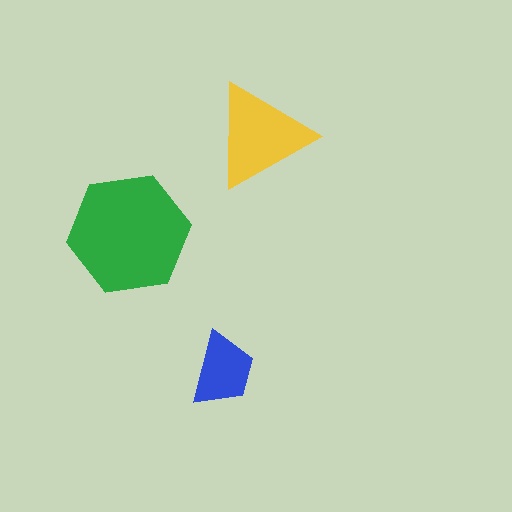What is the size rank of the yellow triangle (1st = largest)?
2nd.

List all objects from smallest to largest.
The blue trapezoid, the yellow triangle, the green hexagon.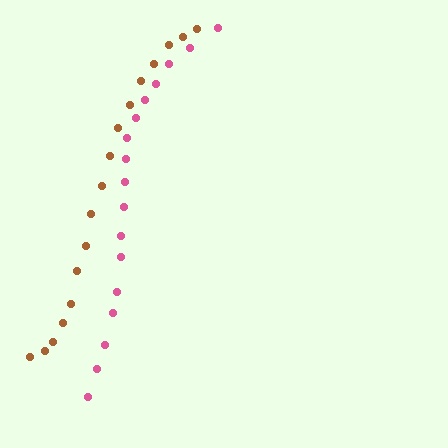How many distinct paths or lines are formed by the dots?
There are 2 distinct paths.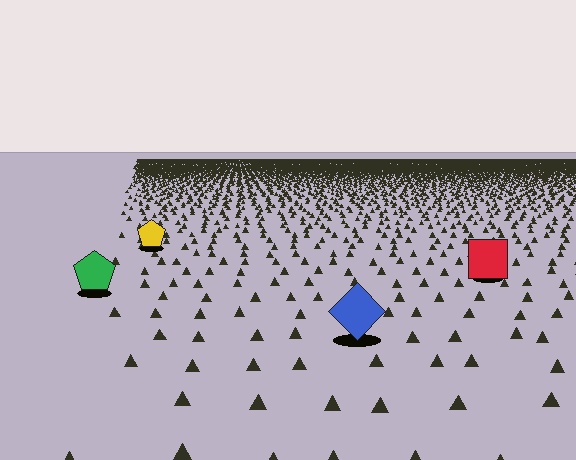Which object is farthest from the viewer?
The yellow pentagon is farthest from the viewer. It appears smaller and the ground texture around it is denser.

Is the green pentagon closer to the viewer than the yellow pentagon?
Yes. The green pentagon is closer — you can tell from the texture gradient: the ground texture is coarser near it.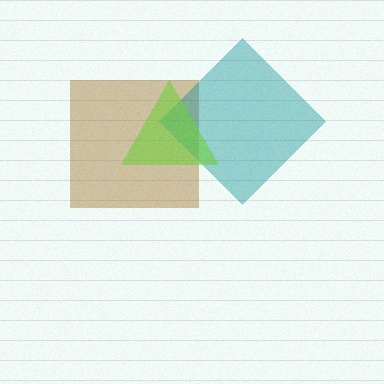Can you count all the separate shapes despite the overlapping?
Yes, there are 3 separate shapes.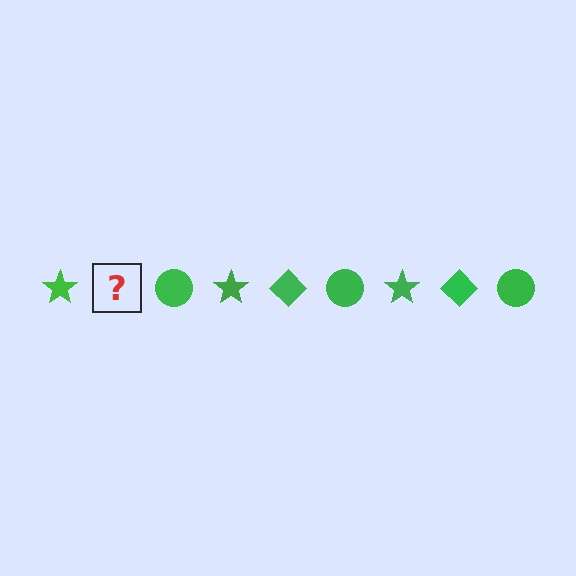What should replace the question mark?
The question mark should be replaced with a green diamond.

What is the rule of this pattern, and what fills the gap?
The rule is that the pattern cycles through star, diamond, circle shapes in green. The gap should be filled with a green diamond.